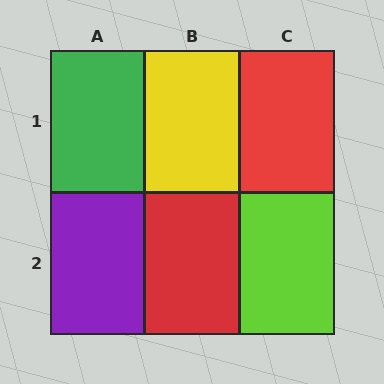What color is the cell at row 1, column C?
Red.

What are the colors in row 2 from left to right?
Purple, red, lime.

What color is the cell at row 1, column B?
Yellow.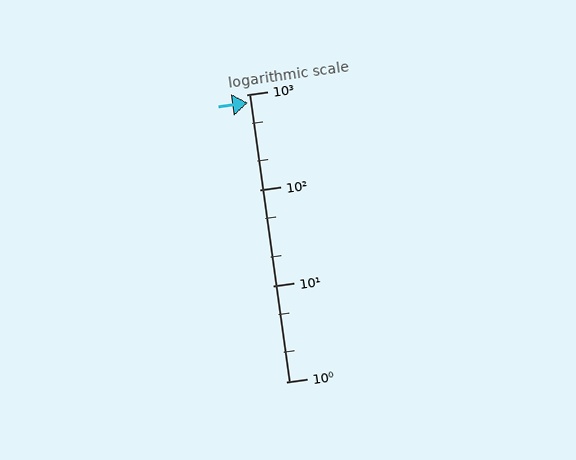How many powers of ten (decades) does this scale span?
The scale spans 3 decades, from 1 to 1000.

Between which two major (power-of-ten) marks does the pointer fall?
The pointer is between 100 and 1000.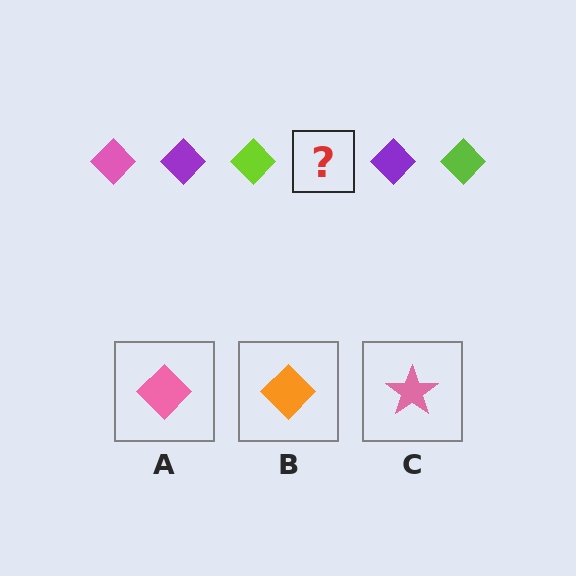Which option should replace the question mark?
Option A.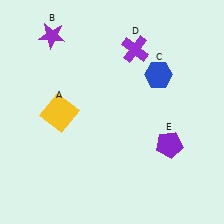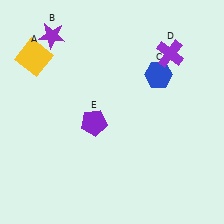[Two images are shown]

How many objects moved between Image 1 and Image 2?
3 objects moved between the two images.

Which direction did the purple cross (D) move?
The purple cross (D) moved right.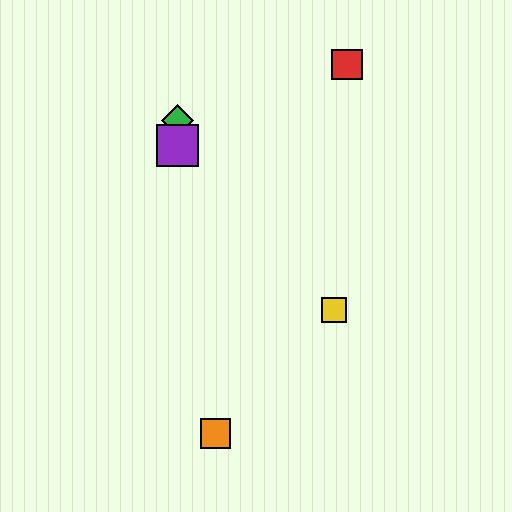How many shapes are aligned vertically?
3 shapes (the blue diamond, the green diamond, the purple square) are aligned vertically.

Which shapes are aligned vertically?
The blue diamond, the green diamond, the purple square are aligned vertically.